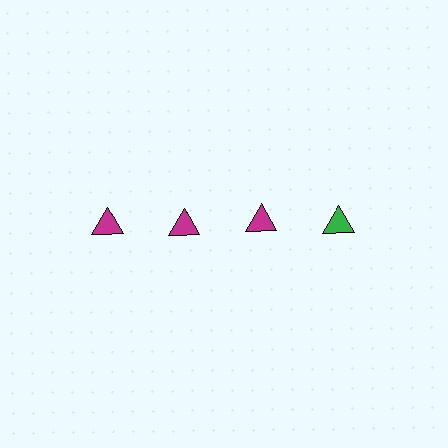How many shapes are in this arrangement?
There are 4 shapes arranged in a grid pattern.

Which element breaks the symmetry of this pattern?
The green triangle in the top row, second from right column breaks the symmetry. All other shapes are magenta triangles.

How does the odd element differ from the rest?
It has a different color: green instead of magenta.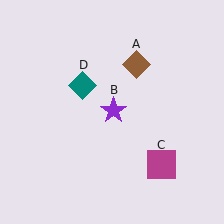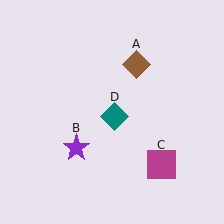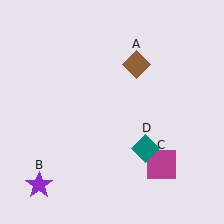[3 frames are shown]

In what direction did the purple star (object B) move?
The purple star (object B) moved down and to the left.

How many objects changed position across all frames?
2 objects changed position: purple star (object B), teal diamond (object D).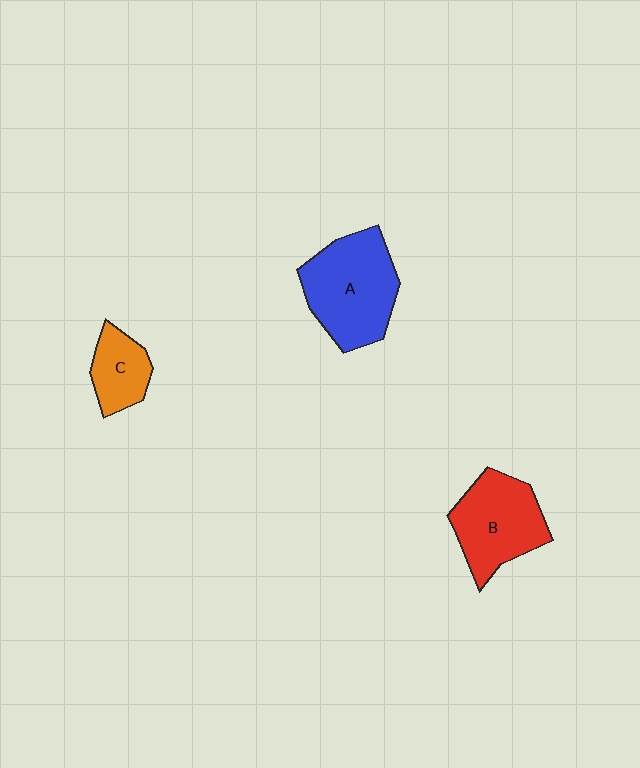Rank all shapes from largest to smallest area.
From largest to smallest: A (blue), B (red), C (orange).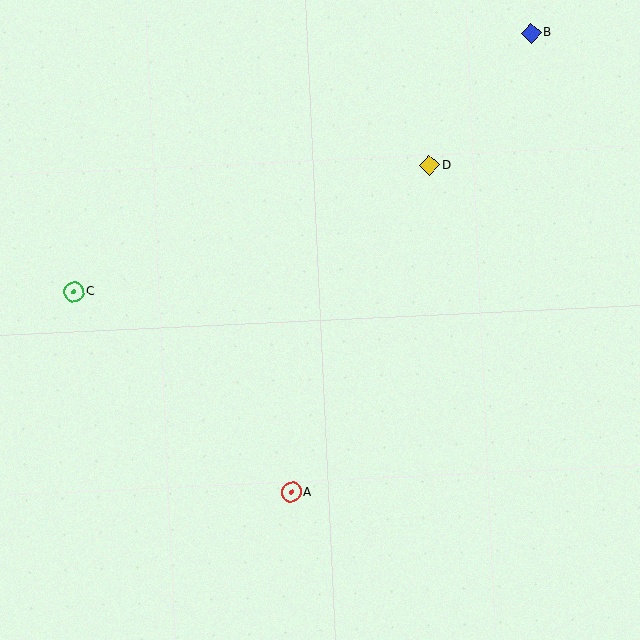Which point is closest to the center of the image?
Point A at (291, 492) is closest to the center.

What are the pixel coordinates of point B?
Point B is at (531, 33).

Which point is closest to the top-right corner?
Point B is closest to the top-right corner.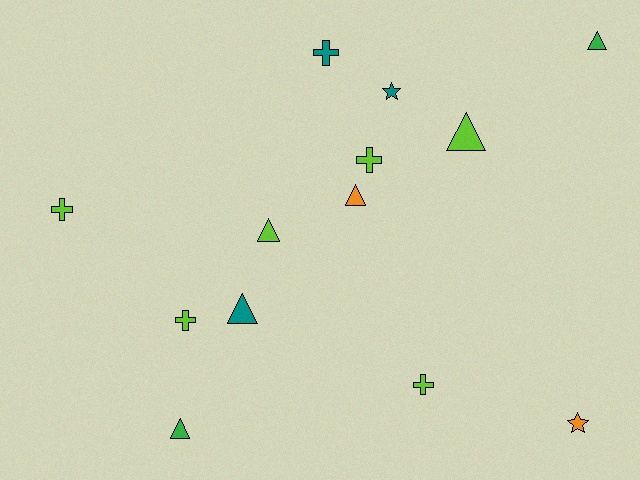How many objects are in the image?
There are 13 objects.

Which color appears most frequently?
Lime, with 6 objects.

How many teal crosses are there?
There is 1 teal cross.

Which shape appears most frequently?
Triangle, with 6 objects.